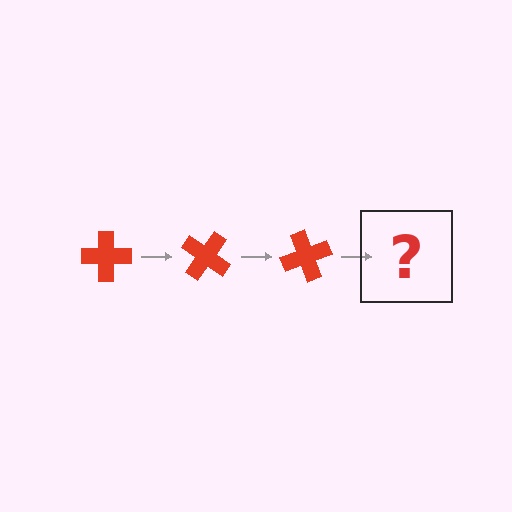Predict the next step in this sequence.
The next step is a red cross rotated 105 degrees.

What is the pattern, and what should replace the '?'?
The pattern is that the cross rotates 35 degrees each step. The '?' should be a red cross rotated 105 degrees.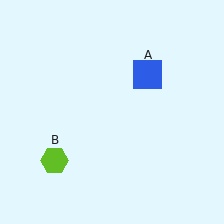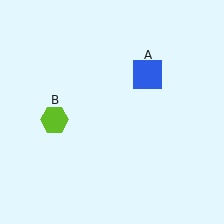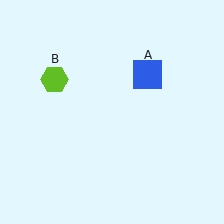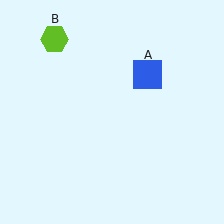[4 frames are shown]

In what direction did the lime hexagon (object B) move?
The lime hexagon (object B) moved up.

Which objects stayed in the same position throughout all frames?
Blue square (object A) remained stationary.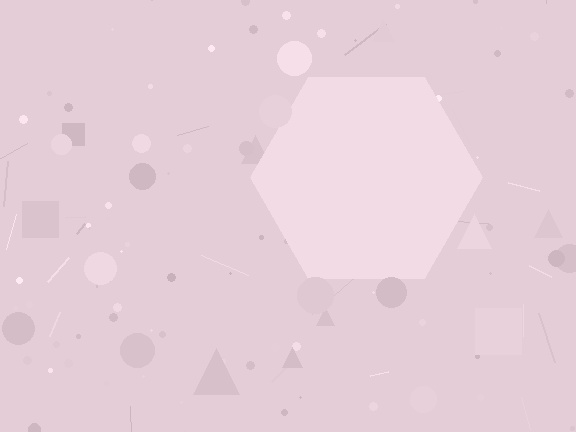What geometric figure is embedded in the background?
A hexagon is embedded in the background.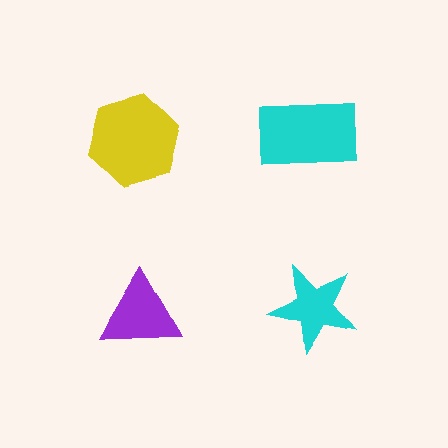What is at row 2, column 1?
A purple triangle.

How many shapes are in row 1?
2 shapes.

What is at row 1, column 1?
A yellow hexagon.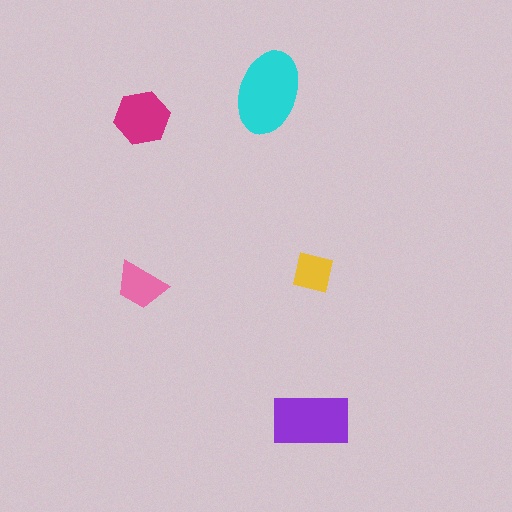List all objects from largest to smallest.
The cyan ellipse, the purple rectangle, the magenta hexagon, the pink trapezoid, the yellow square.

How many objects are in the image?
There are 5 objects in the image.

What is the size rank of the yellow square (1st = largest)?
5th.